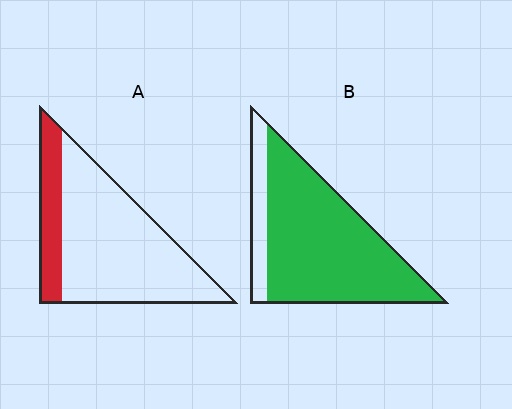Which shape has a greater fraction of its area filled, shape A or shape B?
Shape B.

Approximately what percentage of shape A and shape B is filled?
A is approximately 20% and B is approximately 85%.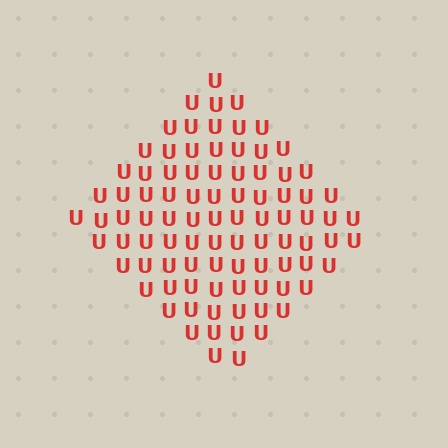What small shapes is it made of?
It is made of small letter U's.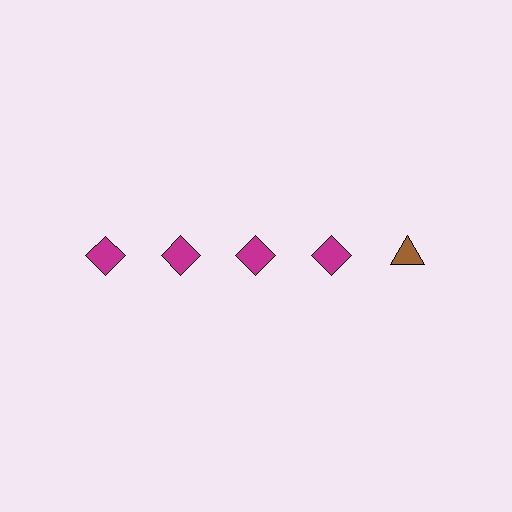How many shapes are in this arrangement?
There are 5 shapes arranged in a grid pattern.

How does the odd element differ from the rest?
It differs in both color (brown instead of magenta) and shape (triangle instead of diamond).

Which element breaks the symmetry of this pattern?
The brown triangle in the top row, rightmost column breaks the symmetry. All other shapes are magenta diamonds.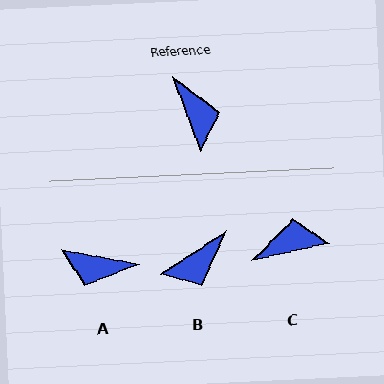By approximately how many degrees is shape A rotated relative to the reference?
Approximately 121 degrees clockwise.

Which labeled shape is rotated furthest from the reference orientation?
A, about 121 degrees away.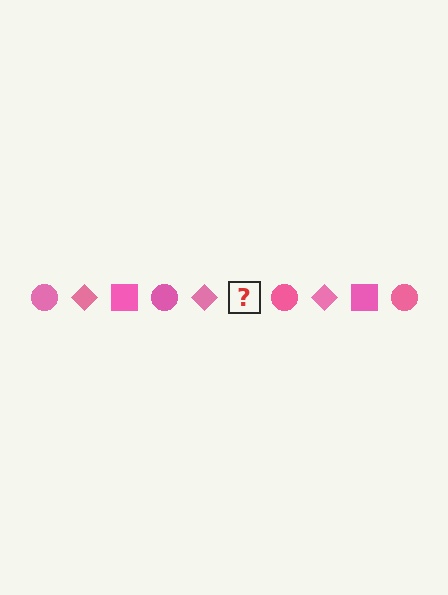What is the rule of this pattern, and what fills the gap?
The rule is that the pattern cycles through circle, diamond, square shapes in pink. The gap should be filled with a pink square.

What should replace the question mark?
The question mark should be replaced with a pink square.